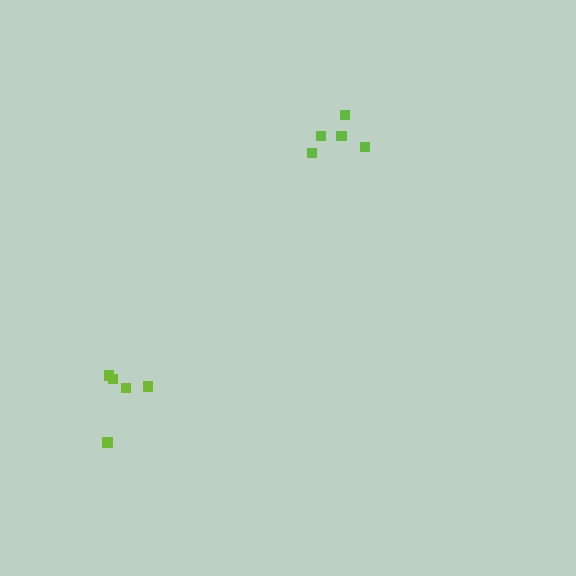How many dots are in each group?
Group 1: 5 dots, Group 2: 5 dots (10 total).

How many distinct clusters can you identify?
There are 2 distinct clusters.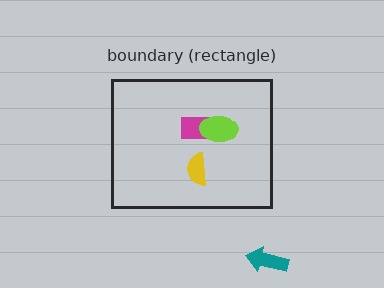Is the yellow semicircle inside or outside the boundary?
Inside.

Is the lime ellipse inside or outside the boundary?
Inside.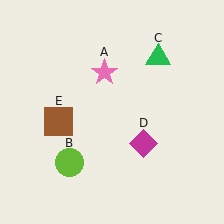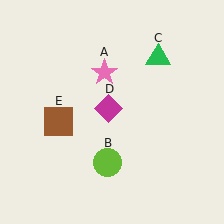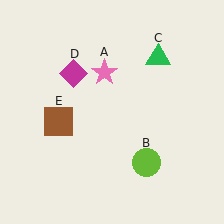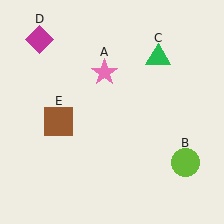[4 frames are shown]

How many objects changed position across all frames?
2 objects changed position: lime circle (object B), magenta diamond (object D).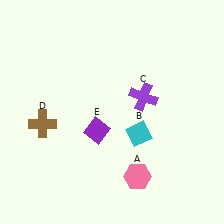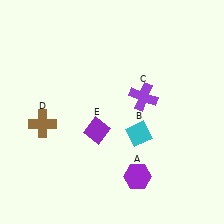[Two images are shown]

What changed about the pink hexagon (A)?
In Image 1, A is pink. In Image 2, it changed to purple.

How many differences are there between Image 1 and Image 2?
There is 1 difference between the two images.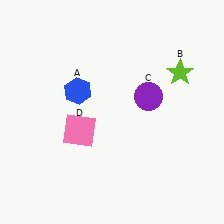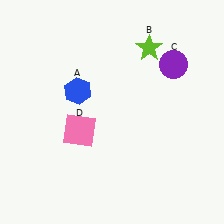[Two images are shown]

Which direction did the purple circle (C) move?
The purple circle (C) moved up.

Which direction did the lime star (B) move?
The lime star (B) moved left.